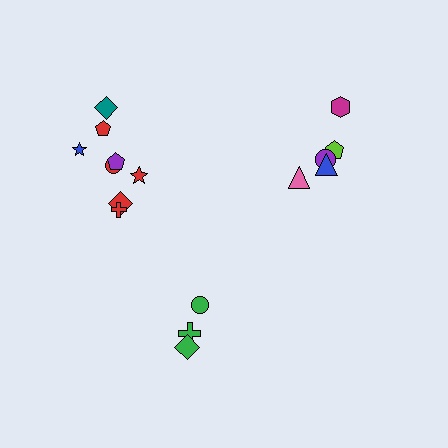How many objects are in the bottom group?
There are 3 objects.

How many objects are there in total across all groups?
There are 16 objects.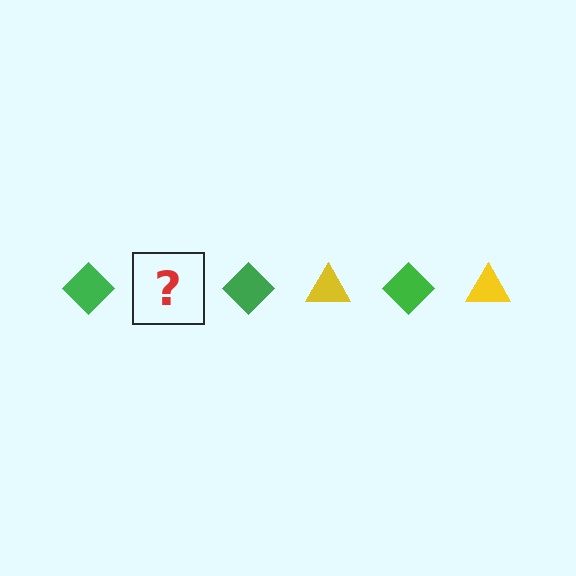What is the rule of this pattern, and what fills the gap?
The rule is that the pattern alternates between green diamond and yellow triangle. The gap should be filled with a yellow triangle.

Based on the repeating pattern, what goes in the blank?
The blank should be a yellow triangle.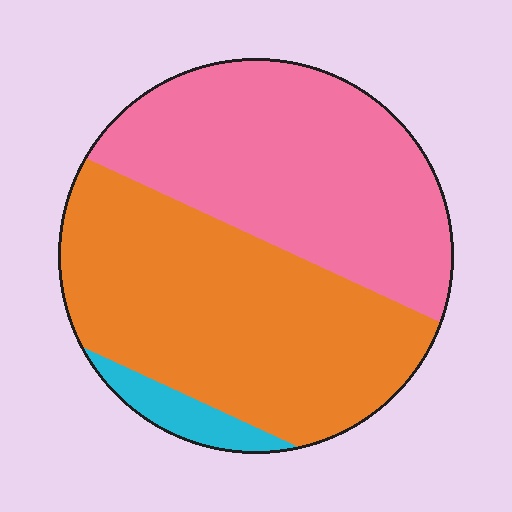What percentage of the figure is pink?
Pink takes up between a quarter and a half of the figure.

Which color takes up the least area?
Cyan, at roughly 5%.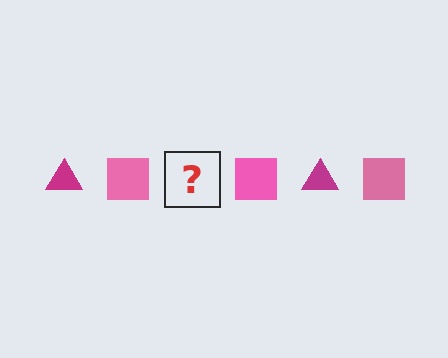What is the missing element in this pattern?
The missing element is a magenta triangle.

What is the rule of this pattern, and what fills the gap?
The rule is that the pattern alternates between magenta triangle and pink square. The gap should be filled with a magenta triangle.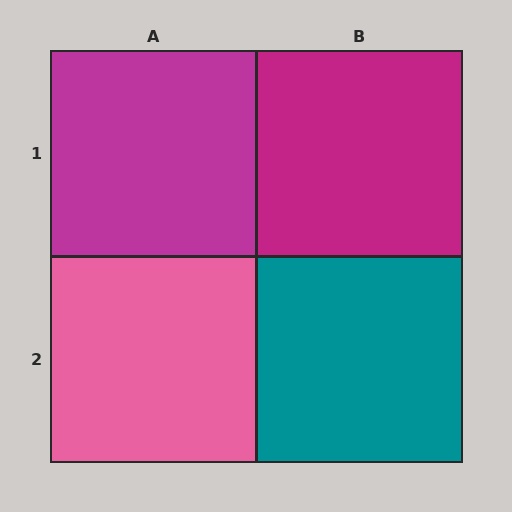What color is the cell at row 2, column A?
Pink.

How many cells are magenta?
2 cells are magenta.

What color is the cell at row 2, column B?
Teal.